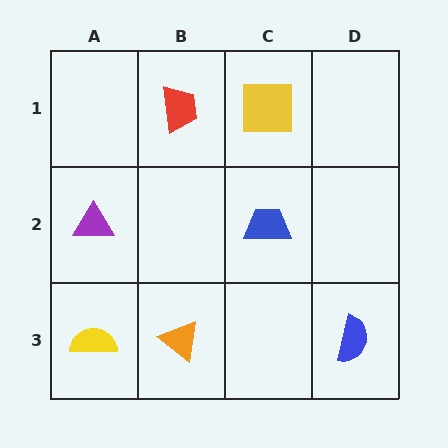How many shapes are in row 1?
2 shapes.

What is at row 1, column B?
A red trapezoid.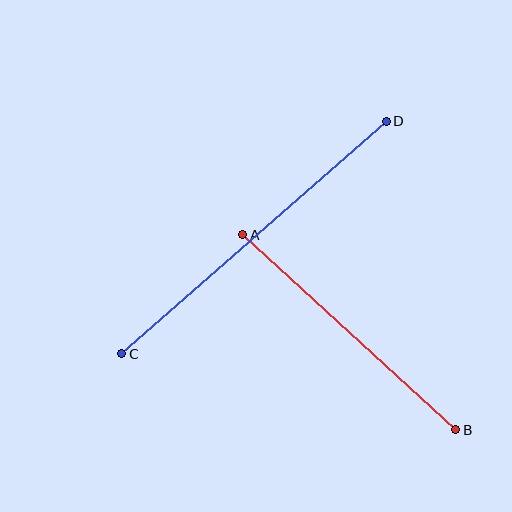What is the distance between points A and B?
The distance is approximately 289 pixels.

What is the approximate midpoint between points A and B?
The midpoint is at approximately (349, 332) pixels.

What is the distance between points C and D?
The distance is approximately 352 pixels.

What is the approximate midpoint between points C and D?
The midpoint is at approximately (254, 237) pixels.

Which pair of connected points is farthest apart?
Points C and D are farthest apart.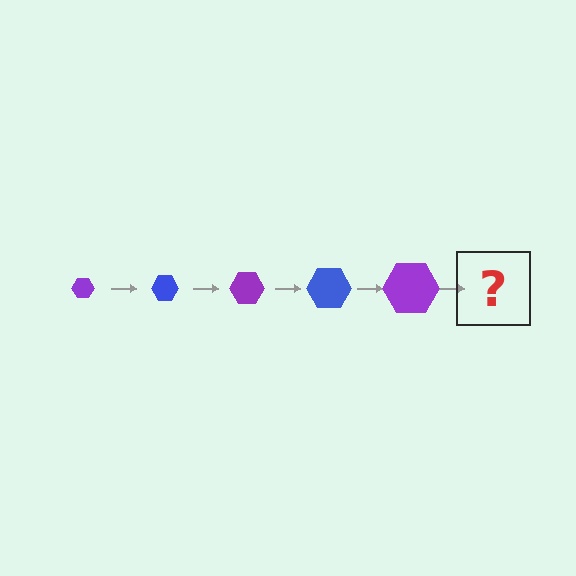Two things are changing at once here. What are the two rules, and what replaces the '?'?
The two rules are that the hexagon grows larger each step and the color cycles through purple and blue. The '?' should be a blue hexagon, larger than the previous one.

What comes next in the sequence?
The next element should be a blue hexagon, larger than the previous one.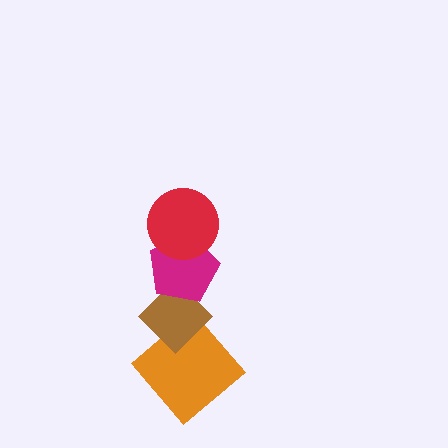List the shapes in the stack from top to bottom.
From top to bottom: the red circle, the magenta pentagon, the brown diamond, the orange diamond.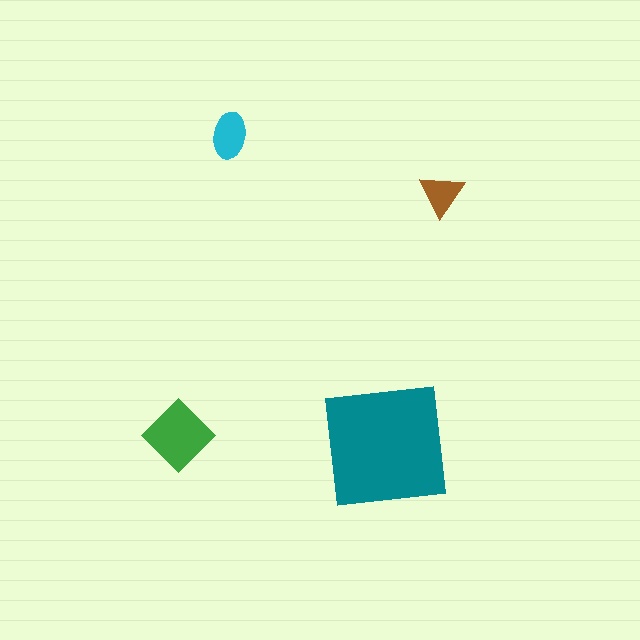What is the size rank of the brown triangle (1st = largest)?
4th.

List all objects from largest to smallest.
The teal square, the green diamond, the cyan ellipse, the brown triangle.